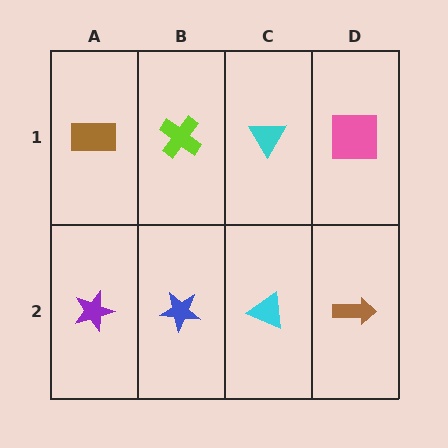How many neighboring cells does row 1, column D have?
2.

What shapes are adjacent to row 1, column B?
A blue star (row 2, column B), a brown rectangle (row 1, column A), a cyan triangle (row 1, column C).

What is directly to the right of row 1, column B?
A cyan triangle.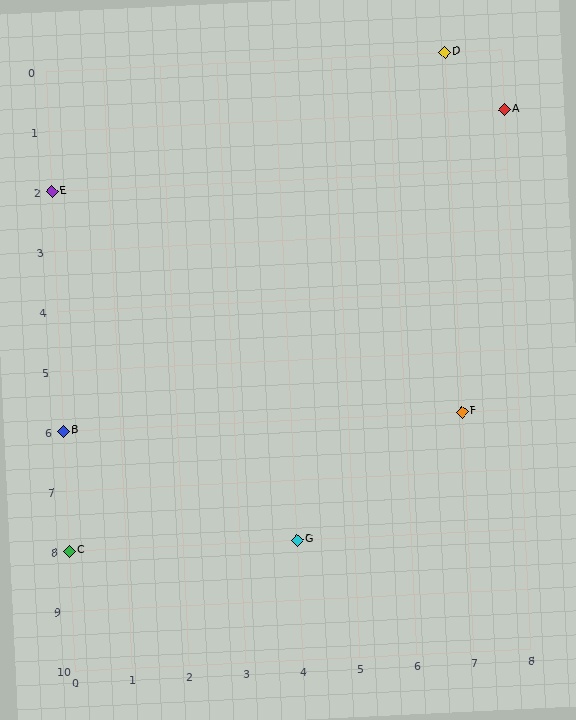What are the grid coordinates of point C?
Point C is at grid coordinates (0, 8).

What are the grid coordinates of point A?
Point A is at grid coordinates (8, 1).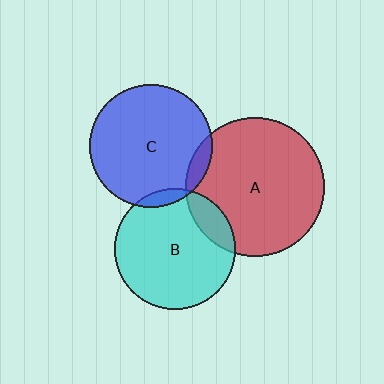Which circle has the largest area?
Circle A (red).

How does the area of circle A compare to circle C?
Approximately 1.3 times.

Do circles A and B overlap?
Yes.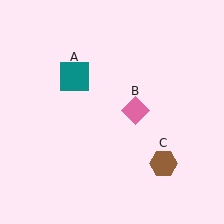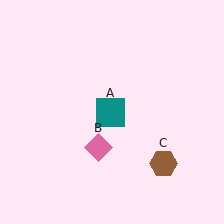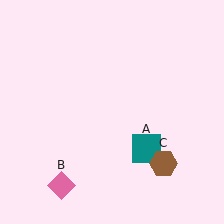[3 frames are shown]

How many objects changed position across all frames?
2 objects changed position: teal square (object A), pink diamond (object B).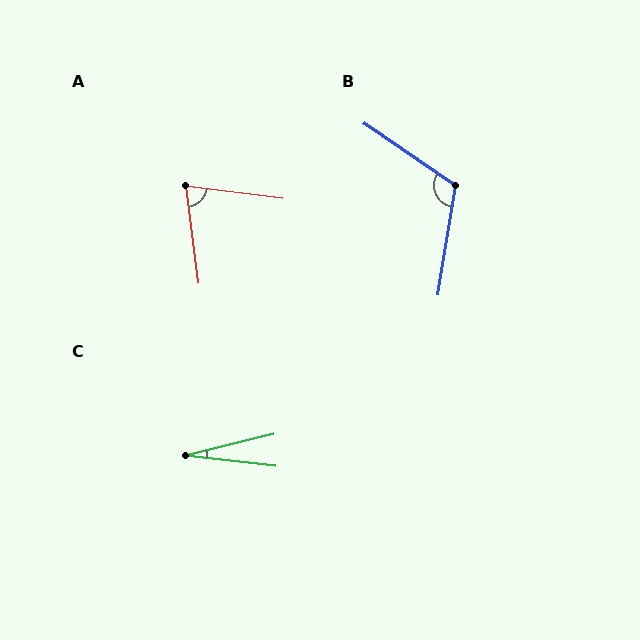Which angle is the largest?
B, at approximately 115 degrees.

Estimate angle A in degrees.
Approximately 75 degrees.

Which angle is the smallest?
C, at approximately 20 degrees.